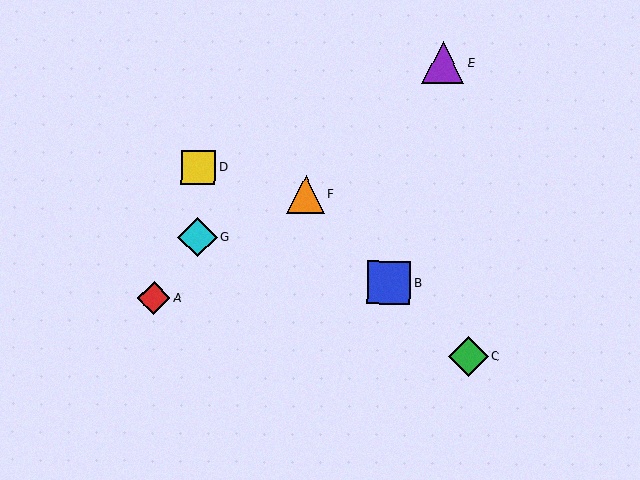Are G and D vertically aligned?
Yes, both are at x≈197.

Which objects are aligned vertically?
Objects D, G are aligned vertically.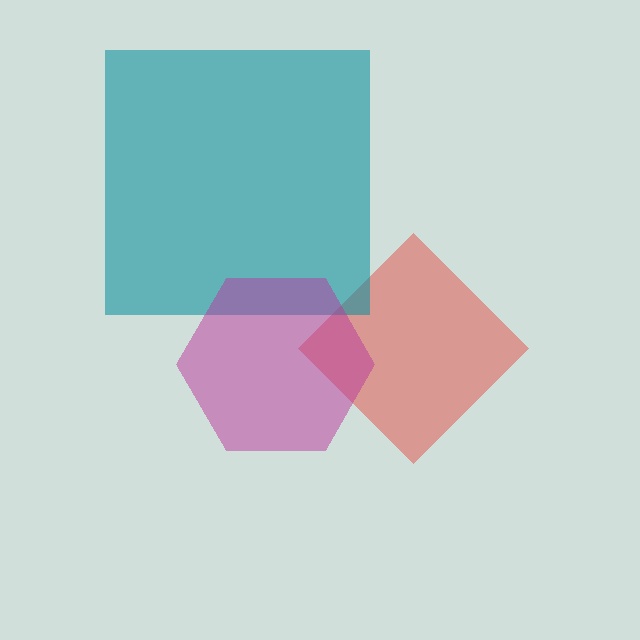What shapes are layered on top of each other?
The layered shapes are: a red diamond, a teal square, a magenta hexagon.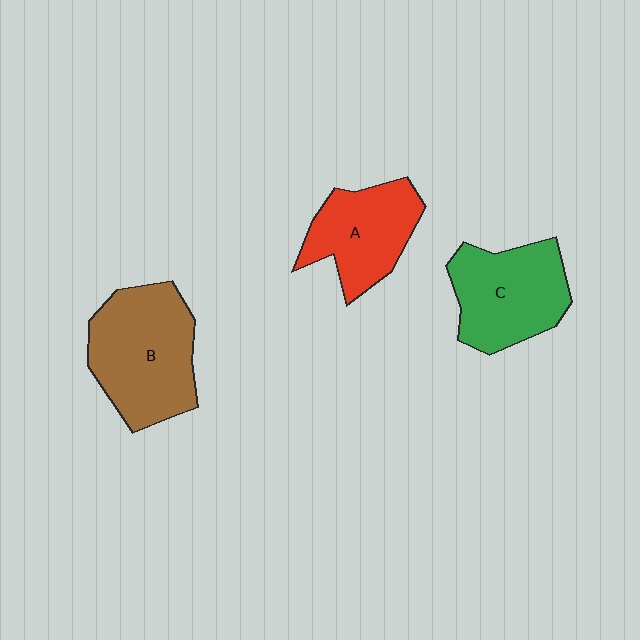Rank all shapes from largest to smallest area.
From largest to smallest: B (brown), C (green), A (red).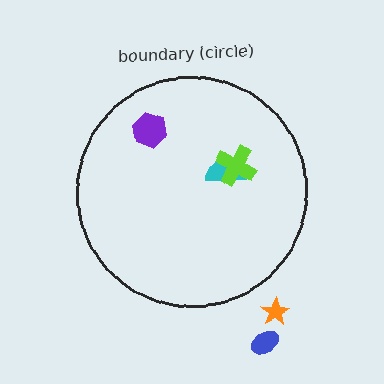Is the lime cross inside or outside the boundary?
Inside.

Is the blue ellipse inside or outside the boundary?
Outside.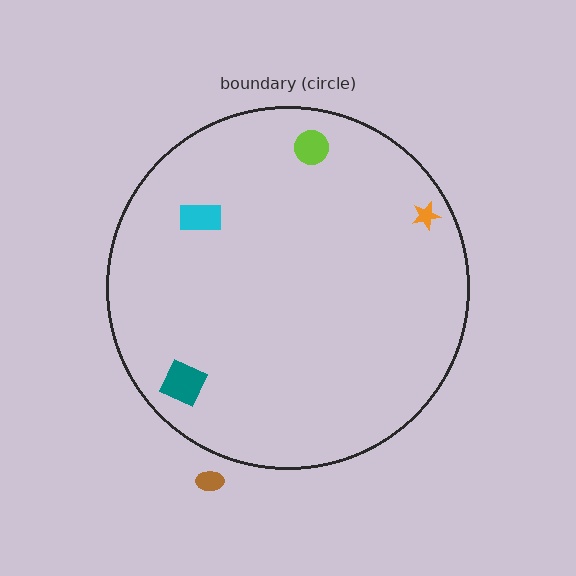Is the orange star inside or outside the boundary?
Inside.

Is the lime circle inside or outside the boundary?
Inside.